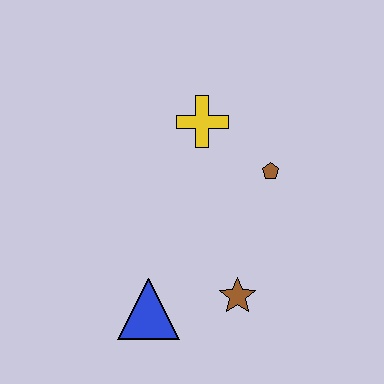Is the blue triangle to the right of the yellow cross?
No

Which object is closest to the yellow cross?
The brown pentagon is closest to the yellow cross.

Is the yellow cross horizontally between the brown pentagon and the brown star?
No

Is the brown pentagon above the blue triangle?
Yes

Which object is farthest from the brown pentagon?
The blue triangle is farthest from the brown pentagon.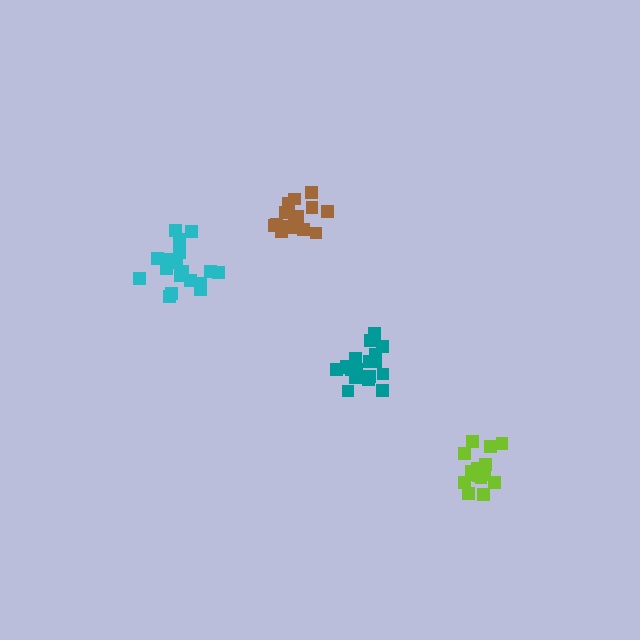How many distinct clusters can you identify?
There are 4 distinct clusters.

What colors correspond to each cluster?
The clusters are colored: brown, cyan, teal, lime.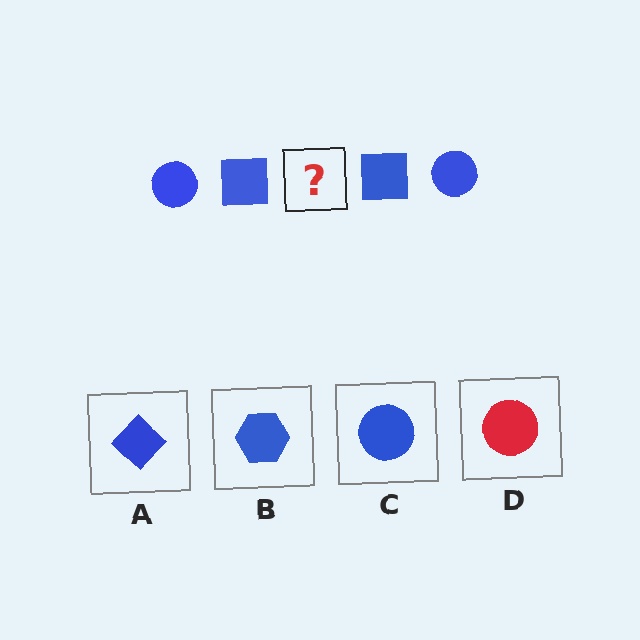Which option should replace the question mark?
Option C.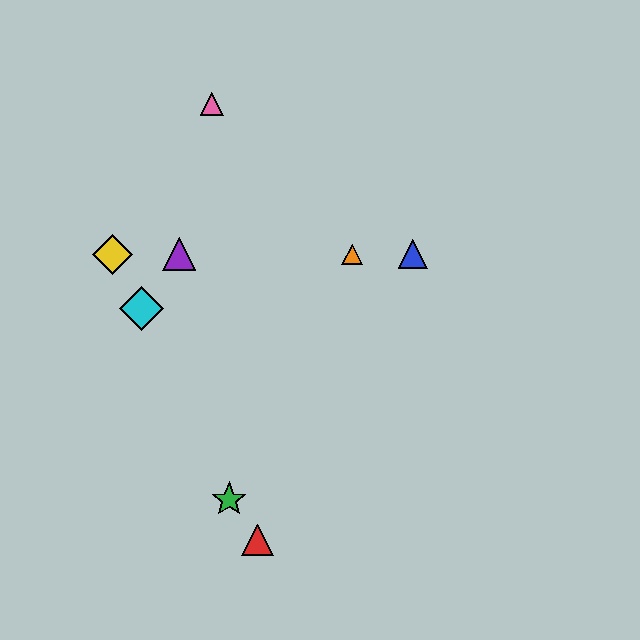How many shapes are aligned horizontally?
4 shapes (the blue triangle, the yellow diamond, the purple triangle, the orange triangle) are aligned horizontally.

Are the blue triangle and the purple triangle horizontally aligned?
Yes, both are at y≈254.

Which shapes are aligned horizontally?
The blue triangle, the yellow diamond, the purple triangle, the orange triangle are aligned horizontally.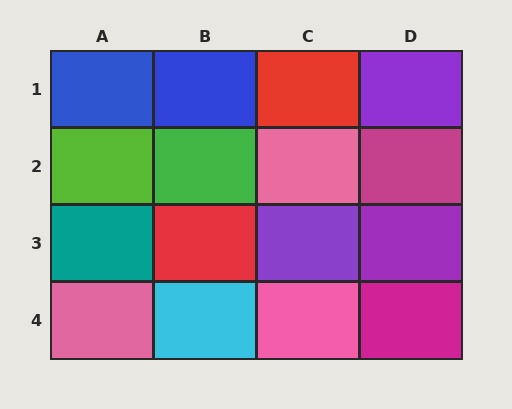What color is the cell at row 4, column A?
Pink.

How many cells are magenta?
2 cells are magenta.